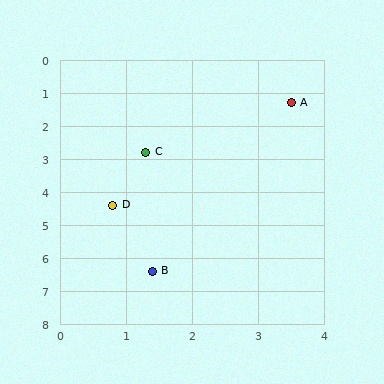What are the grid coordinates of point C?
Point C is at approximately (1.3, 2.8).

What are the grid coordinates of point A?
Point A is at approximately (3.5, 1.3).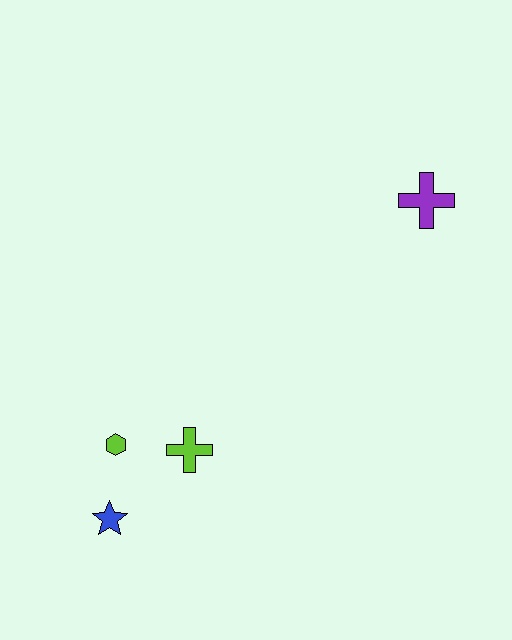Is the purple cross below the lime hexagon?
No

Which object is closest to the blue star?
The lime hexagon is closest to the blue star.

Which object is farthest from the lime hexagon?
The purple cross is farthest from the lime hexagon.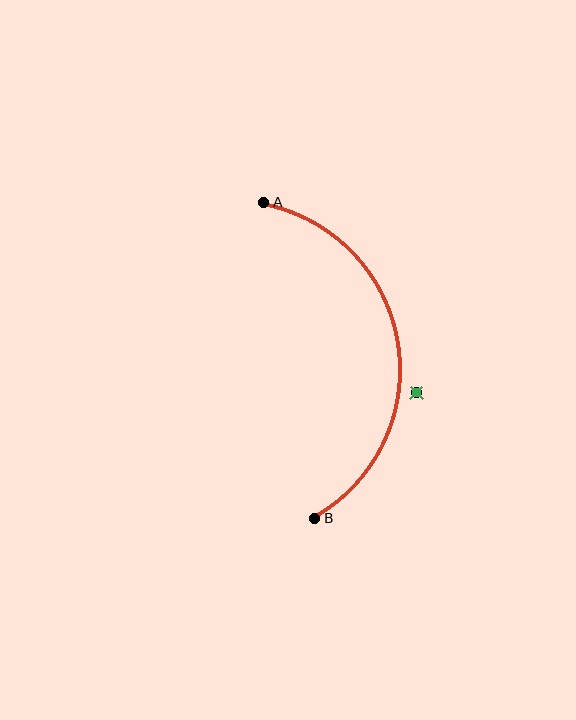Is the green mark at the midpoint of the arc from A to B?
No — the green mark does not lie on the arc at all. It sits slightly outside the curve.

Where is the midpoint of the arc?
The arc midpoint is the point on the curve farthest from the straight line joining A and B. It sits to the right of that line.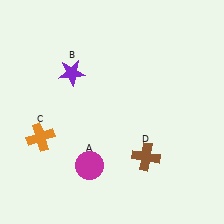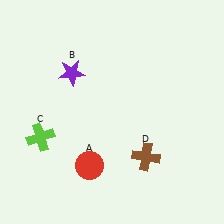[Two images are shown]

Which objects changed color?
A changed from magenta to red. C changed from orange to lime.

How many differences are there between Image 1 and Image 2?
There are 2 differences between the two images.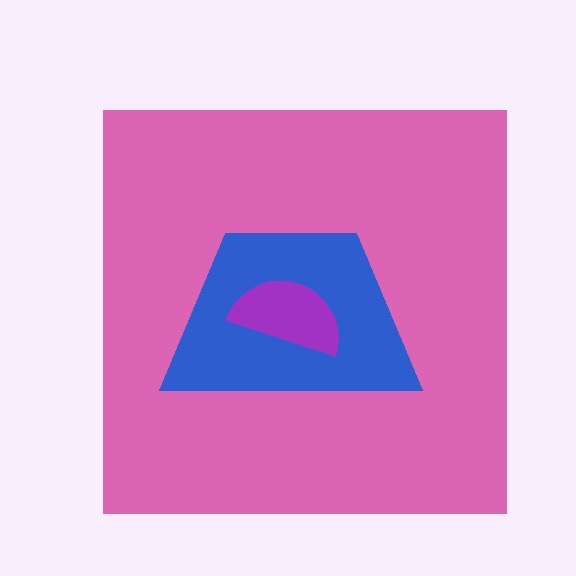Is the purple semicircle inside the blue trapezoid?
Yes.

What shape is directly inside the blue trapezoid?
The purple semicircle.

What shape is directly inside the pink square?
The blue trapezoid.